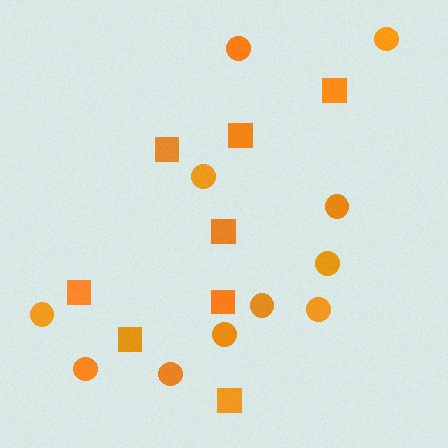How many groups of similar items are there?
There are 2 groups: one group of squares (8) and one group of circles (11).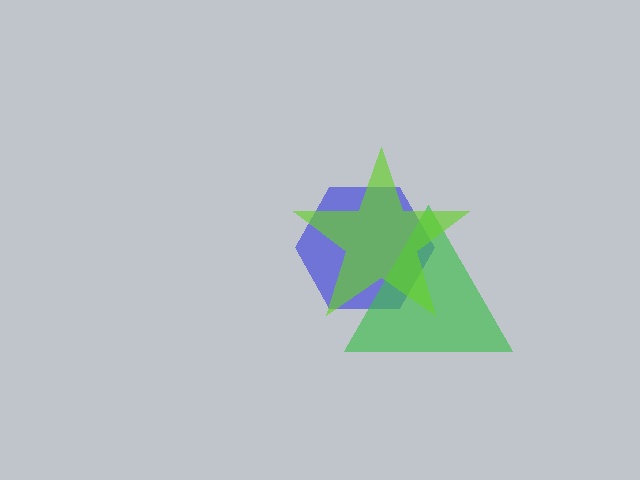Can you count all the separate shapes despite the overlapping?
Yes, there are 3 separate shapes.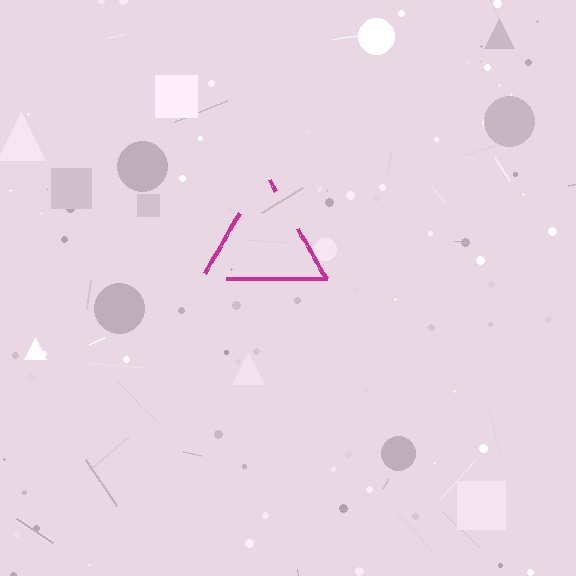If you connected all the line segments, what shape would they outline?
They would outline a triangle.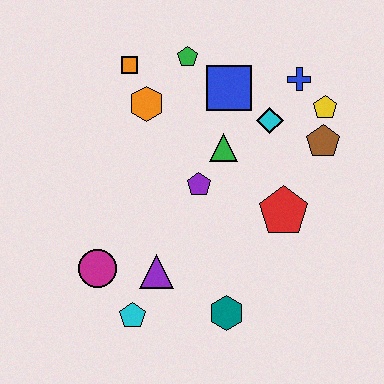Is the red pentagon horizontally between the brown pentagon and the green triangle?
Yes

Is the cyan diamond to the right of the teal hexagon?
Yes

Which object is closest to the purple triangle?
The cyan pentagon is closest to the purple triangle.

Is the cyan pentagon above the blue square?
No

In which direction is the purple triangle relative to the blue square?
The purple triangle is below the blue square.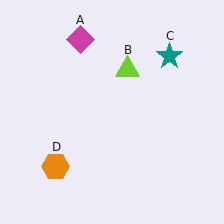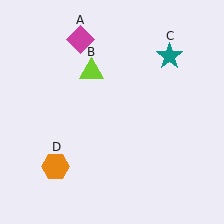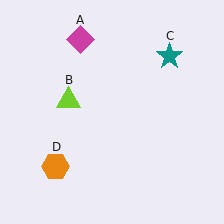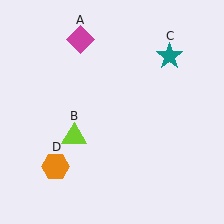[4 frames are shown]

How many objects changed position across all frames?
1 object changed position: lime triangle (object B).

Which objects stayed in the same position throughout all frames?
Magenta diamond (object A) and teal star (object C) and orange hexagon (object D) remained stationary.